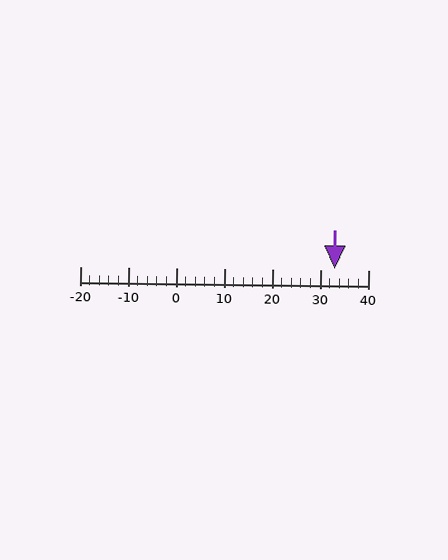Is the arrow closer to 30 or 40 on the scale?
The arrow is closer to 30.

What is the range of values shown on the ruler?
The ruler shows values from -20 to 40.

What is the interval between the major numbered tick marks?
The major tick marks are spaced 10 units apart.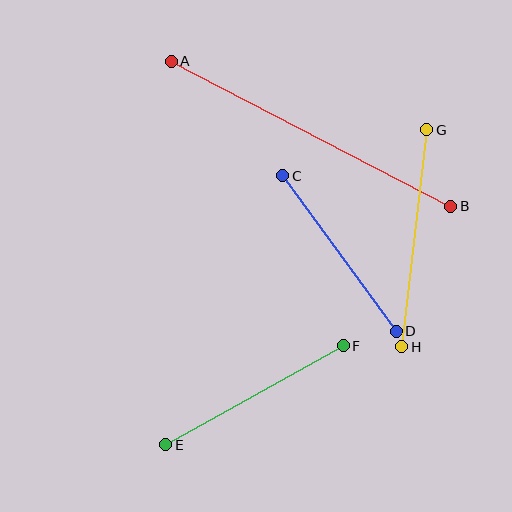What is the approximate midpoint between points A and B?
The midpoint is at approximately (311, 134) pixels.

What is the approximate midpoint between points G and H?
The midpoint is at approximately (414, 238) pixels.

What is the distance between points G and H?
The distance is approximately 219 pixels.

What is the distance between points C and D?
The distance is approximately 192 pixels.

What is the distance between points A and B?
The distance is approximately 315 pixels.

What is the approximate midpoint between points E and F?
The midpoint is at approximately (254, 395) pixels.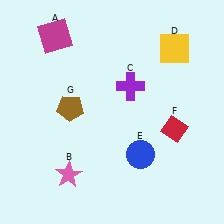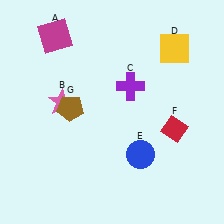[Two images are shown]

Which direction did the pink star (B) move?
The pink star (B) moved up.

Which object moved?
The pink star (B) moved up.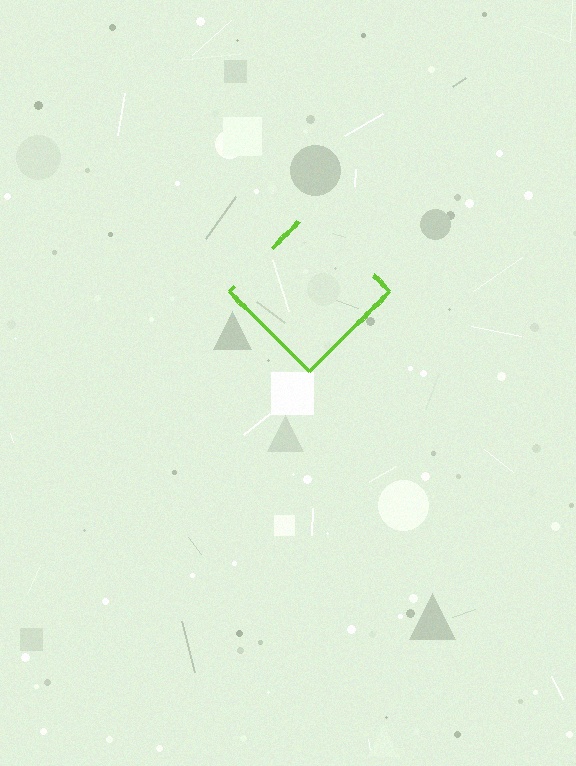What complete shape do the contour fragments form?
The contour fragments form a diamond.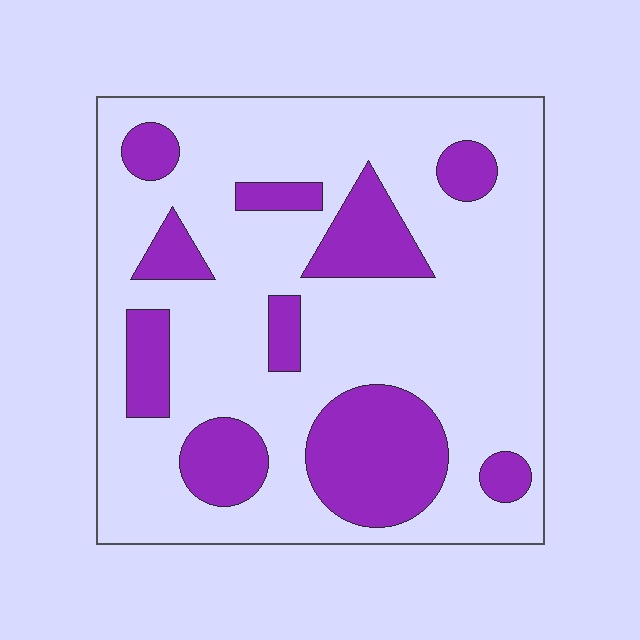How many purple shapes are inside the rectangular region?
10.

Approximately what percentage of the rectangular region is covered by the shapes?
Approximately 25%.